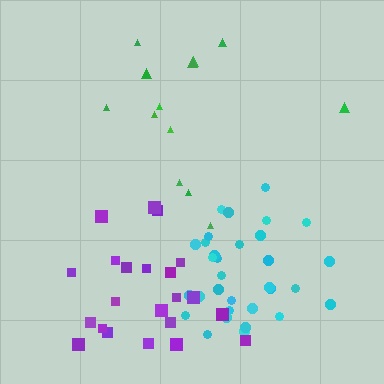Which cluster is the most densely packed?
Cyan.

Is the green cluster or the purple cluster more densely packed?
Purple.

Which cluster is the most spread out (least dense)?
Green.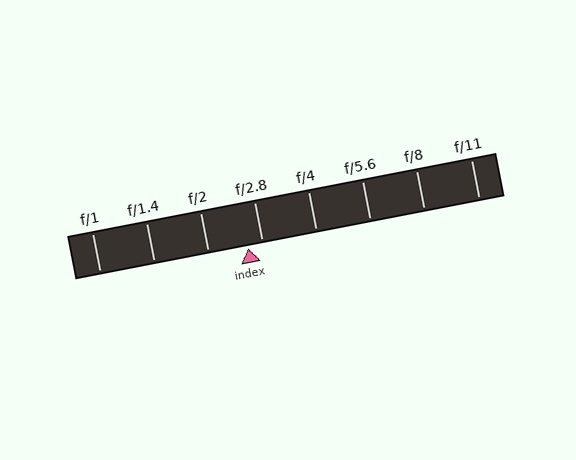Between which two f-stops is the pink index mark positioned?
The index mark is between f/2 and f/2.8.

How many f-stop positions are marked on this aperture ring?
There are 8 f-stop positions marked.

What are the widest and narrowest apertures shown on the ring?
The widest aperture shown is f/1 and the narrowest is f/11.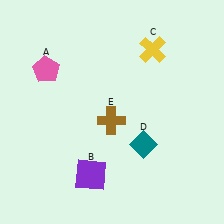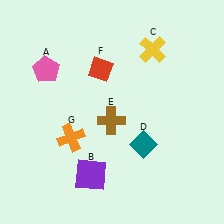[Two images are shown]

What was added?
A red diamond (F), an orange cross (G) were added in Image 2.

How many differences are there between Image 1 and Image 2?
There are 2 differences between the two images.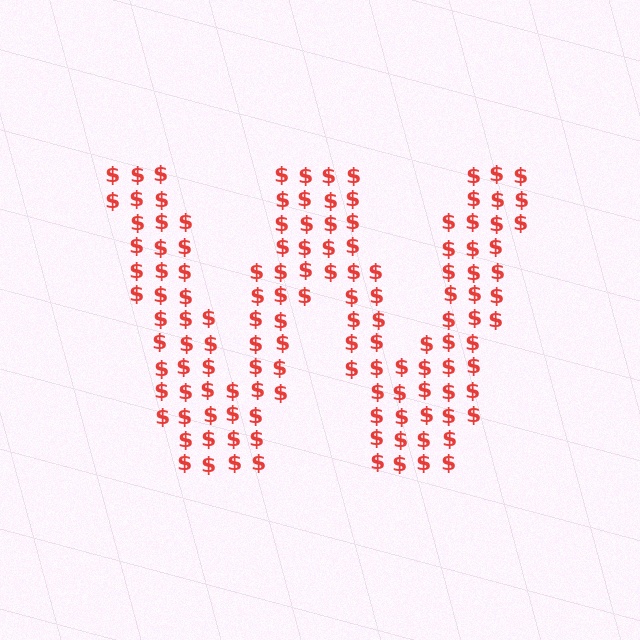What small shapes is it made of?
It is made of small dollar signs.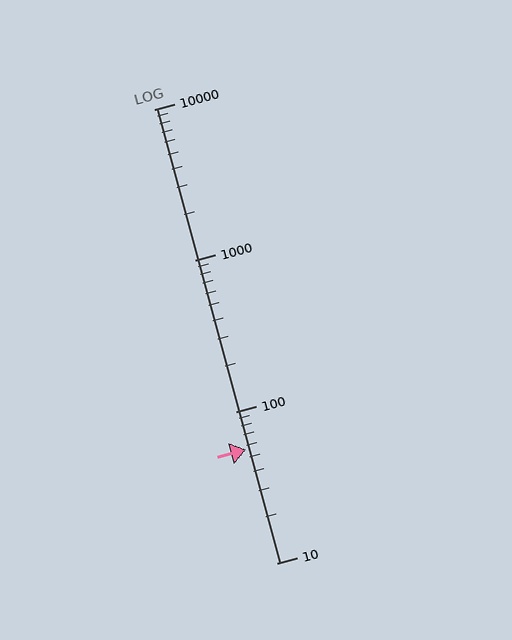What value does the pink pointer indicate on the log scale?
The pointer indicates approximately 56.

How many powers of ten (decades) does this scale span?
The scale spans 3 decades, from 10 to 10000.